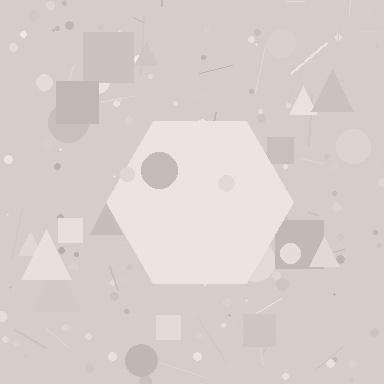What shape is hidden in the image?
A hexagon is hidden in the image.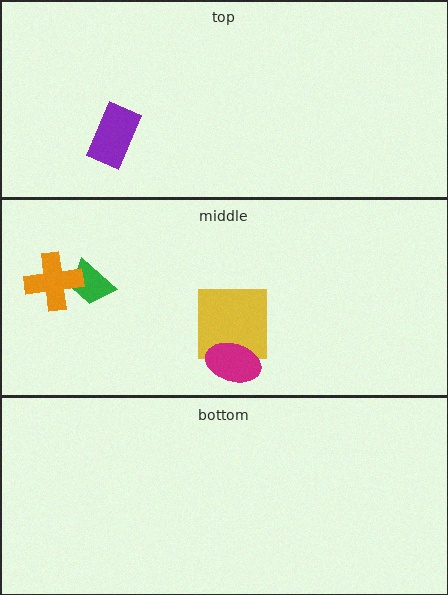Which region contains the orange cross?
The middle region.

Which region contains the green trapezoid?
The middle region.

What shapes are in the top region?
The purple rectangle.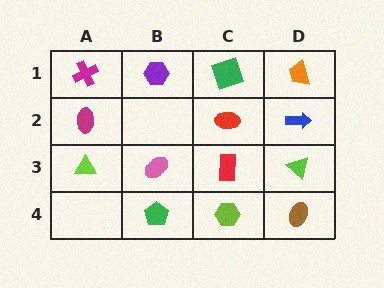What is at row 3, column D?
A lime triangle.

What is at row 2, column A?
A magenta ellipse.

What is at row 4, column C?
A lime hexagon.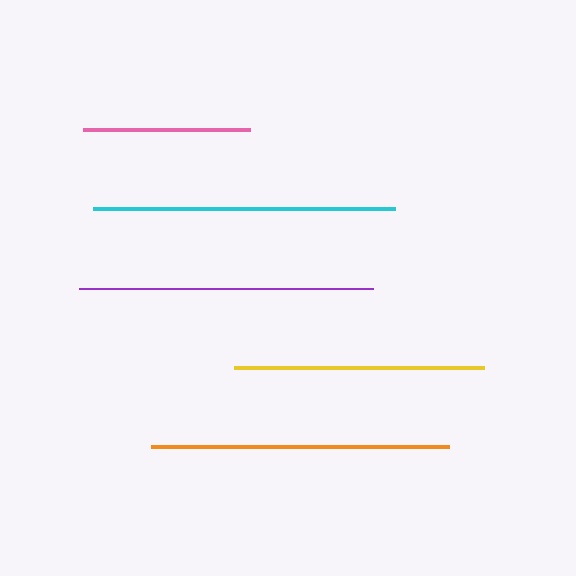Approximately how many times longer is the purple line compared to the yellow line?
The purple line is approximately 1.2 times the length of the yellow line.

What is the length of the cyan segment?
The cyan segment is approximately 301 pixels long.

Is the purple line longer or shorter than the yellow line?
The purple line is longer than the yellow line.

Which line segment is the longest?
The cyan line is the longest at approximately 301 pixels.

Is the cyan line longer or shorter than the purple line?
The cyan line is longer than the purple line.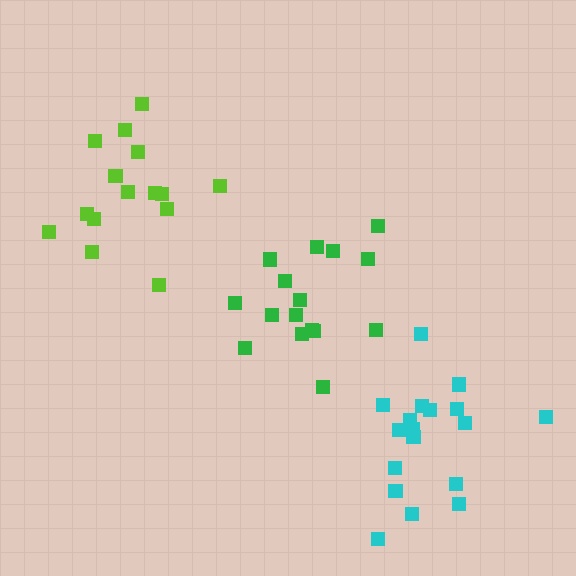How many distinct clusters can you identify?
There are 3 distinct clusters.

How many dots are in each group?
Group 1: 18 dots, Group 2: 16 dots, Group 3: 15 dots (49 total).